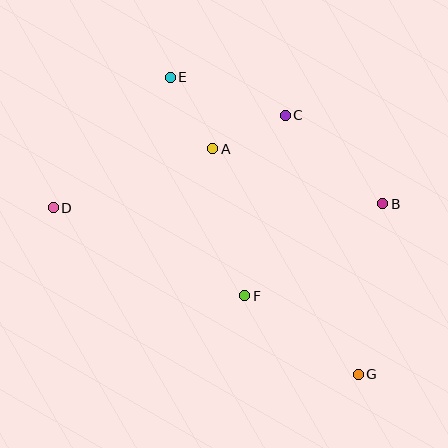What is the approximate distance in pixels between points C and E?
The distance between C and E is approximately 121 pixels.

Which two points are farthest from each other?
Points E and G are farthest from each other.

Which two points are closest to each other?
Points A and C are closest to each other.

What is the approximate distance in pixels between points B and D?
The distance between B and D is approximately 330 pixels.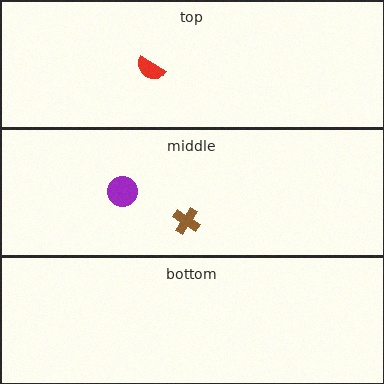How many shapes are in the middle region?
2.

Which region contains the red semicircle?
The top region.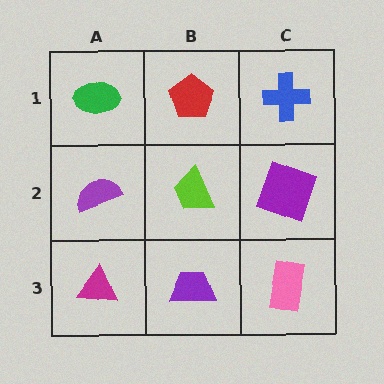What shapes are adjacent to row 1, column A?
A purple semicircle (row 2, column A), a red pentagon (row 1, column B).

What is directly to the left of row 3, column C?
A purple trapezoid.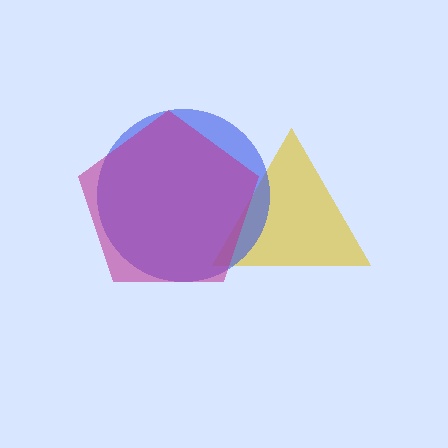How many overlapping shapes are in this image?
There are 3 overlapping shapes in the image.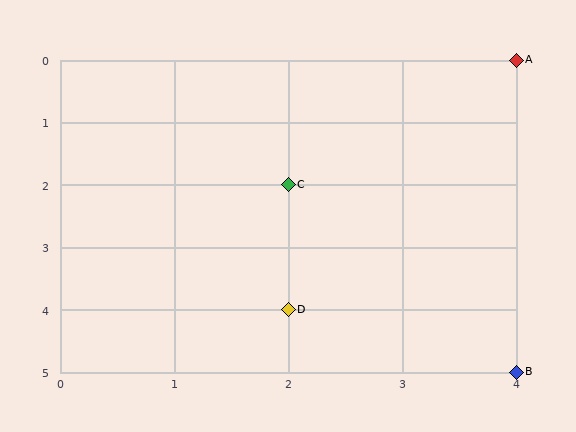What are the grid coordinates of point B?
Point B is at grid coordinates (4, 5).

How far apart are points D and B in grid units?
Points D and B are 2 columns and 1 row apart (about 2.2 grid units diagonally).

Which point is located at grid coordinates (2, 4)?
Point D is at (2, 4).